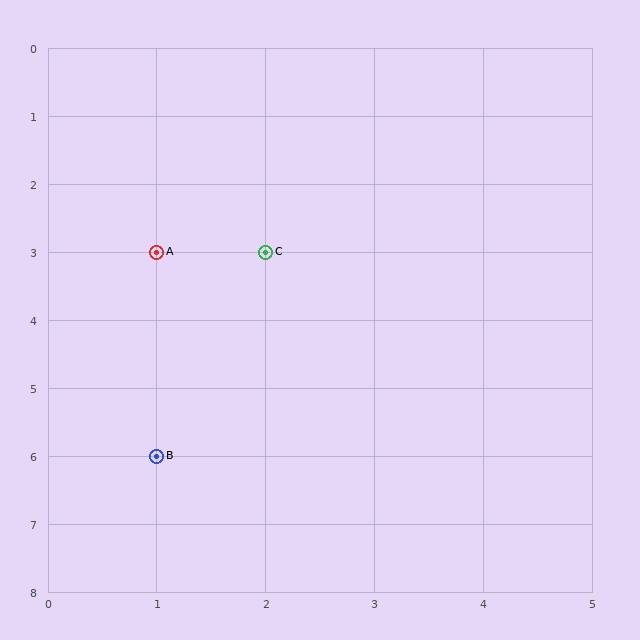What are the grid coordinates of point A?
Point A is at grid coordinates (1, 3).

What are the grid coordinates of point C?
Point C is at grid coordinates (2, 3).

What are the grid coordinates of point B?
Point B is at grid coordinates (1, 6).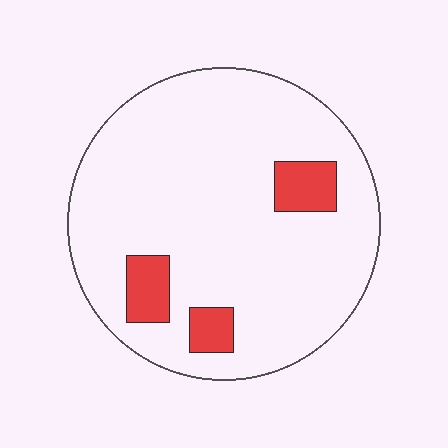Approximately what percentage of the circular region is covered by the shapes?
Approximately 10%.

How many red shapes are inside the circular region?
3.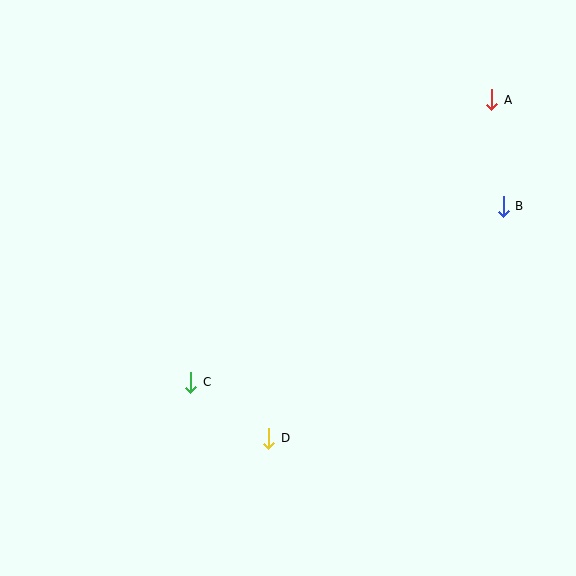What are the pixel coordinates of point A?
Point A is at (492, 100).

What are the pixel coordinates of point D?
Point D is at (269, 438).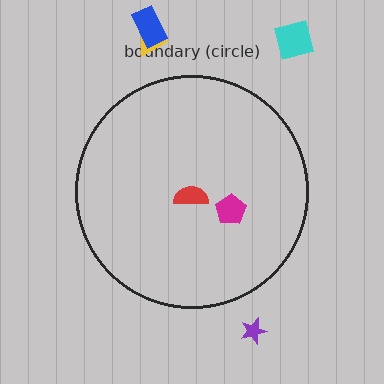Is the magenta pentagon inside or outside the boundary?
Inside.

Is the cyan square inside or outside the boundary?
Outside.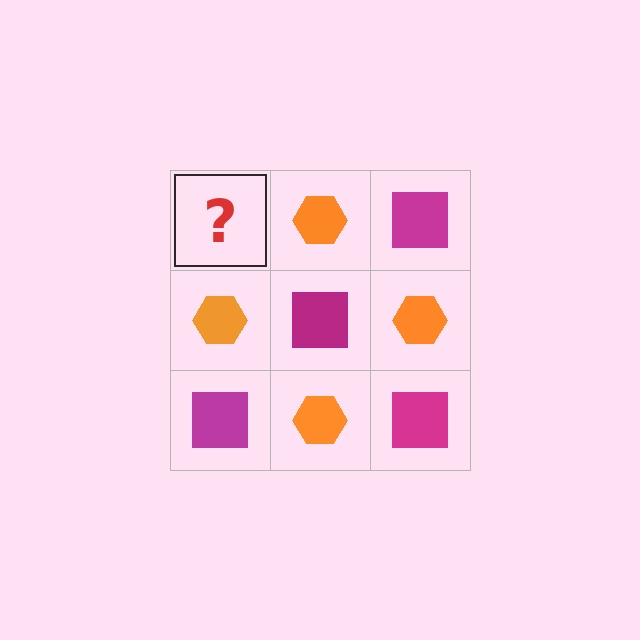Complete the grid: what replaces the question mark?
The question mark should be replaced with a magenta square.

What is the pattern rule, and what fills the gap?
The rule is that it alternates magenta square and orange hexagon in a checkerboard pattern. The gap should be filled with a magenta square.